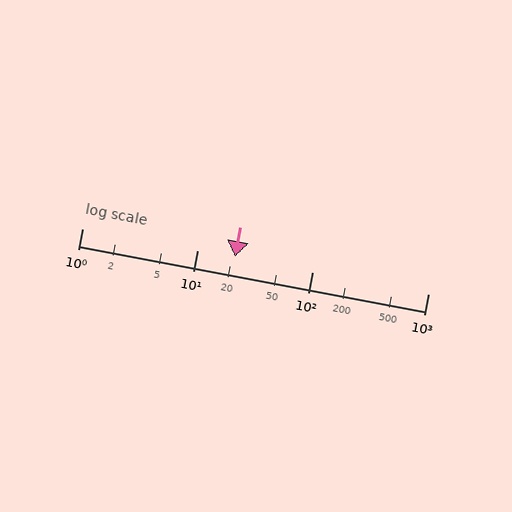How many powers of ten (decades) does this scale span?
The scale spans 3 decades, from 1 to 1000.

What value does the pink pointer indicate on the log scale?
The pointer indicates approximately 21.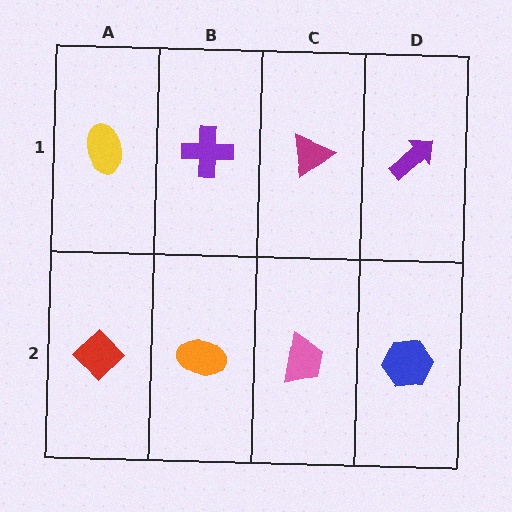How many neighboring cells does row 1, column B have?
3.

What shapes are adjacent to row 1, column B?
An orange ellipse (row 2, column B), a yellow ellipse (row 1, column A), a magenta triangle (row 1, column C).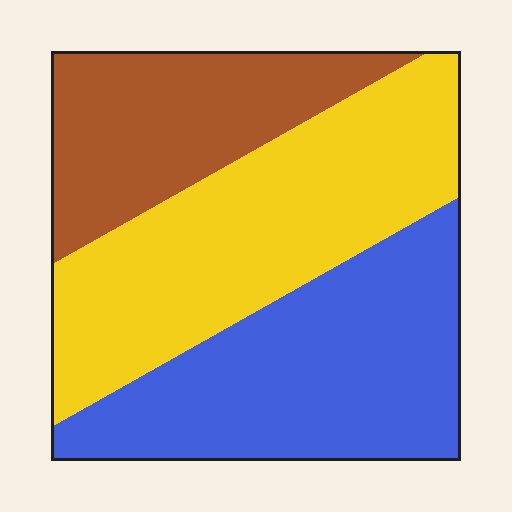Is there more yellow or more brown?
Yellow.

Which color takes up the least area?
Brown, at roughly 25%.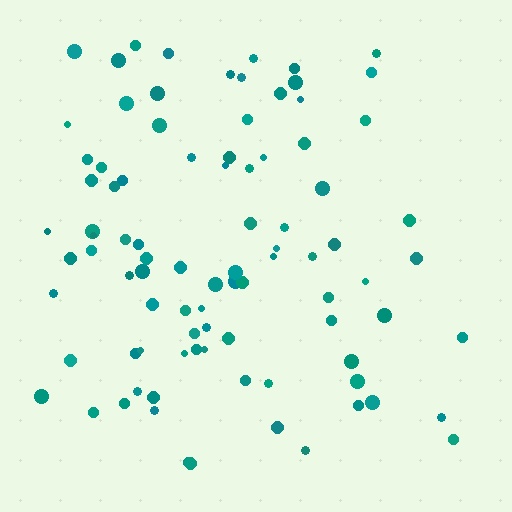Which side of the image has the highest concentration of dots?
The left.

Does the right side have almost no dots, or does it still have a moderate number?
Still a moderate number, just noticeably fewer than the left.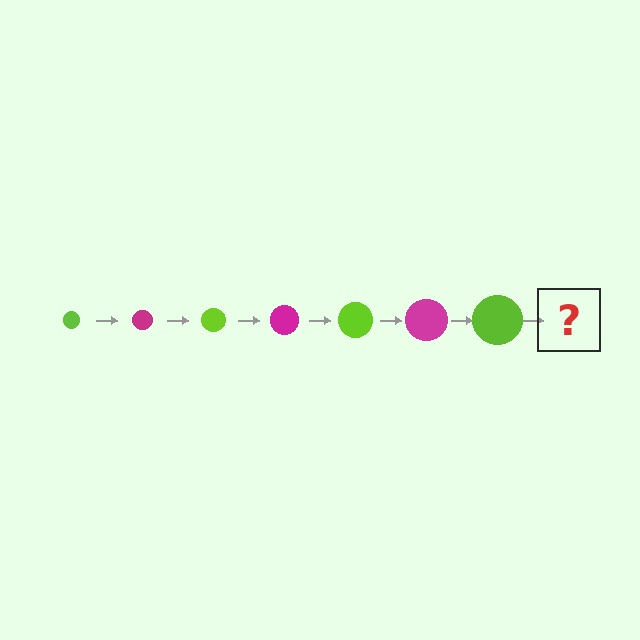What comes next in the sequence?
The next element should be a magenta circle, larger than the previous one.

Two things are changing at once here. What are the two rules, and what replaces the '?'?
The two rules are that the circle grows larger each step and the color cycles through lime and magenta. The '?' should be a magenta circle, larger than the previous one.